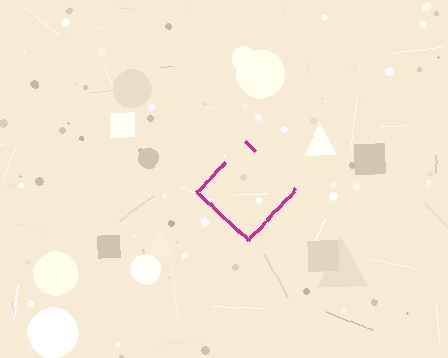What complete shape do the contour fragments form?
The contour fragments form a diamond.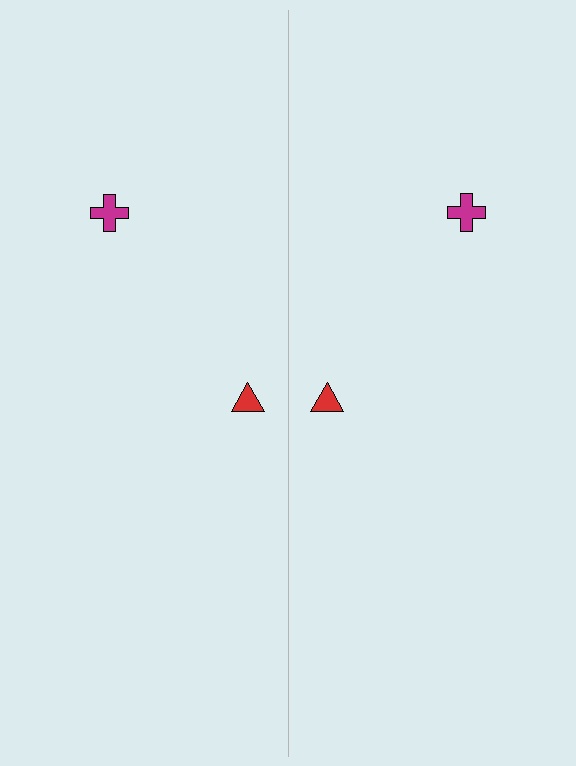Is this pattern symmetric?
Yes, this pattern has bilateral (reflection) symmetry.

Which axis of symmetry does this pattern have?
The pattern has a vertical axis of symmetry running through the center of the image.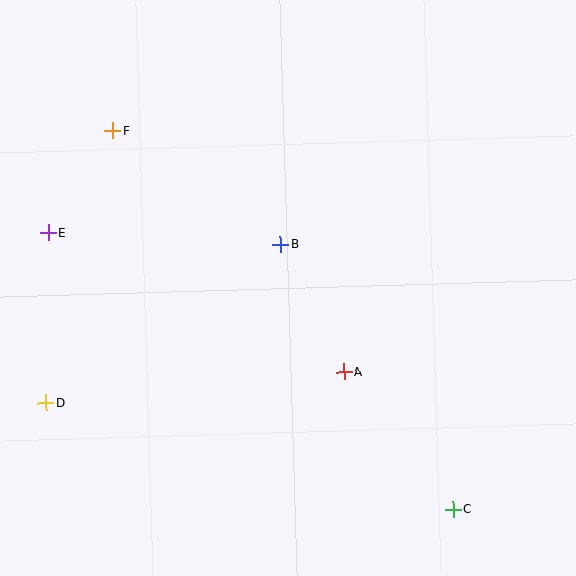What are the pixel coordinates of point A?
Point A is at (344, 372).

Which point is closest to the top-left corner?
Point F is closest to the top-left corner.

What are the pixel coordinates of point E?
Point E is at (49, 233).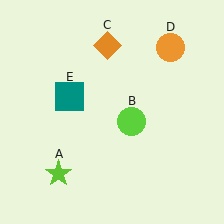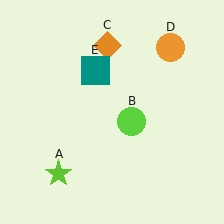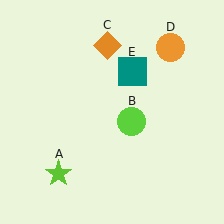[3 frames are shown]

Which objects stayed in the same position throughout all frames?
Lime star (object A) and lime circle (object B) and orange diamond (object C) and orange circle (object D) remained stationary.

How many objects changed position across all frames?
1 object changed position: teal square (object E).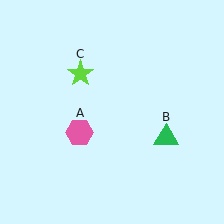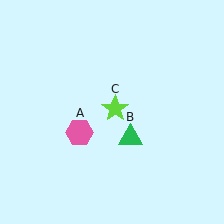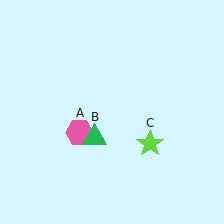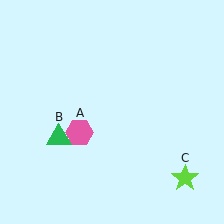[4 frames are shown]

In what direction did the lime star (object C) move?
The lime star (object C) moved down and to the right.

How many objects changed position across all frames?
2 objects changed position: green triangle (object B), lime star (object C).